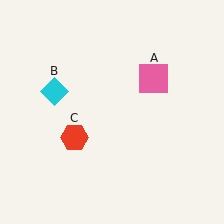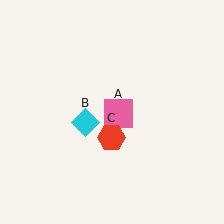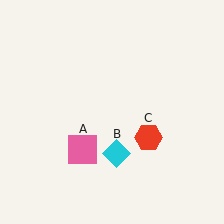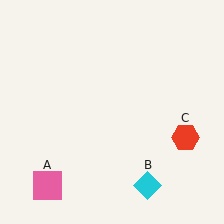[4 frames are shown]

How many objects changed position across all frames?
3 objects changed position: pink square (object A), cyan diamond (object B), red hexagon (object C).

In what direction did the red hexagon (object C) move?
The red hexagon (object C) moved right.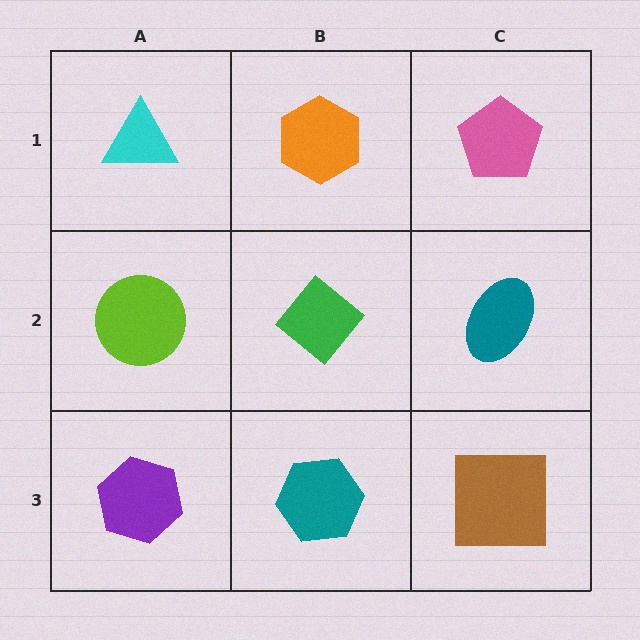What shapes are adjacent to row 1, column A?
A lime circle (row 2, column A), an orange hexagon (row 1, column B).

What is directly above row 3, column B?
A green diamond.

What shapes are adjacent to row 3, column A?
A lime circle (row 2, column A), a teal hexagon (row 3, column B).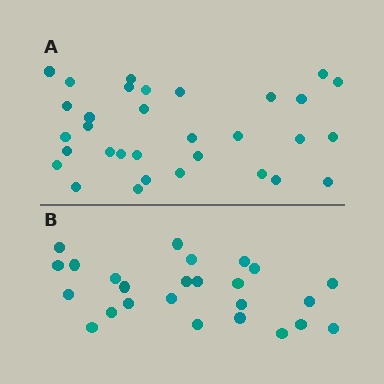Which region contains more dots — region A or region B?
Region A (the top region) has more dots.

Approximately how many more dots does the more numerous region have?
Region A has roughly 8 or so more dots than region B.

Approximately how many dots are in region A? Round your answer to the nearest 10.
About 30 dots. (The exact count is 32, which rounds to 30.)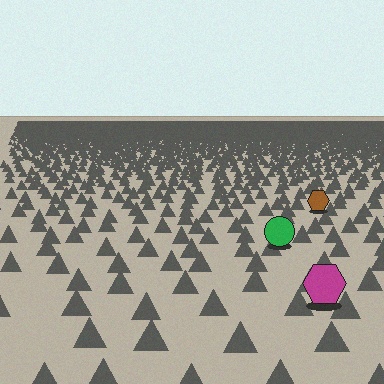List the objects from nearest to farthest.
From nearest to farthest: the magenta hexagon, the green circle, the brown hexagon.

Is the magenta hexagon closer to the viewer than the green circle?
Yes. The magenta hexagon is closer — you can tell from the texture gradient: the ground texture is coarser near it.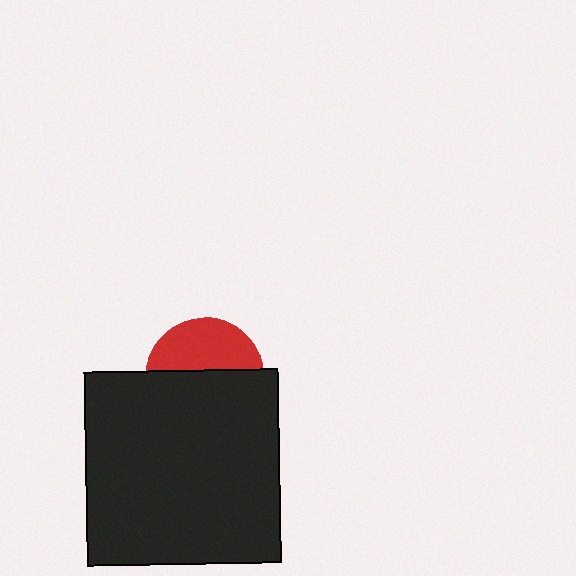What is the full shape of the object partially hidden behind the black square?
The partially hidden object is a red circle.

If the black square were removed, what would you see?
You would see the complete red circle.